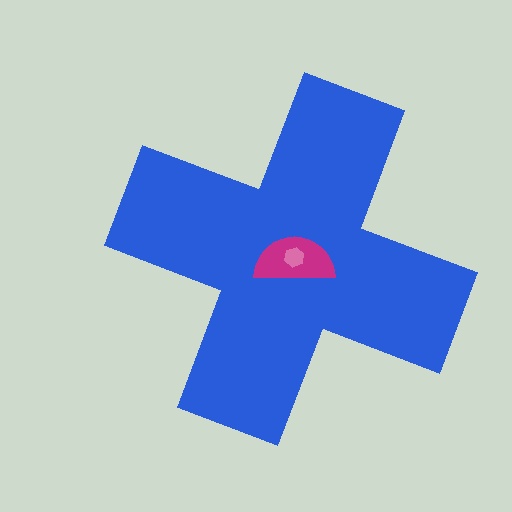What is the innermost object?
The pink hexagon.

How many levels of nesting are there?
3.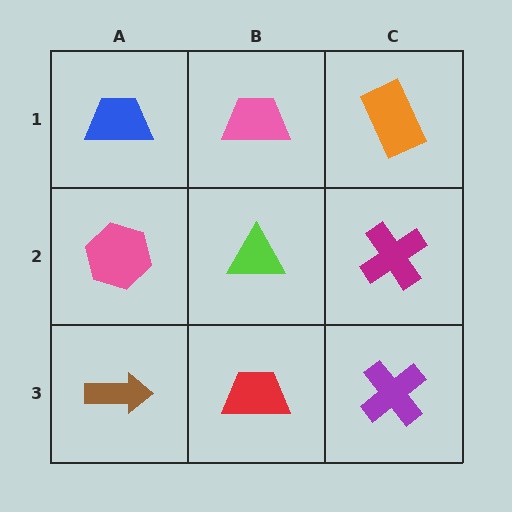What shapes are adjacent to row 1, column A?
A pink hexagon (row 2, column A), a pink trapezoid (row 1, column B).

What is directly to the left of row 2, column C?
A lime triangle.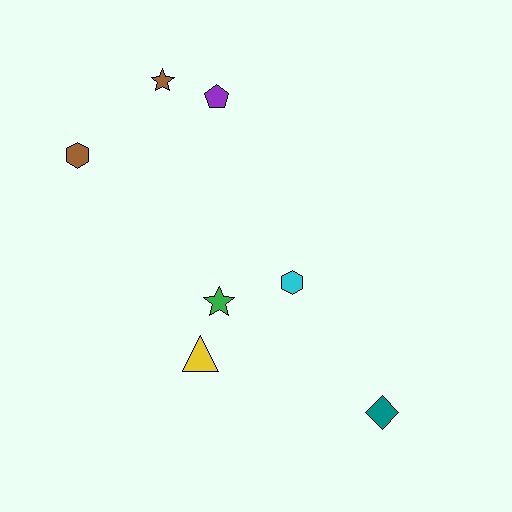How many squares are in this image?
There are no squares.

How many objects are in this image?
There are 7 objects.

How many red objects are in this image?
There are no red objects.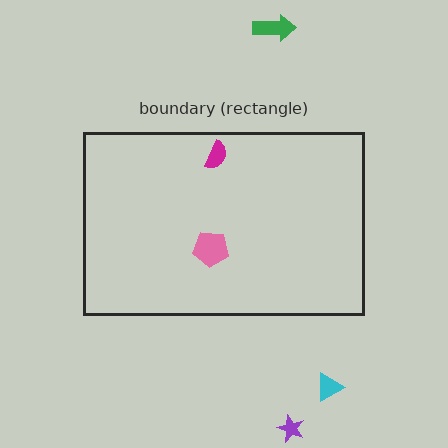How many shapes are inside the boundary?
2 inside, 3 outside.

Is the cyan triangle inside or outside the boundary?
Outside.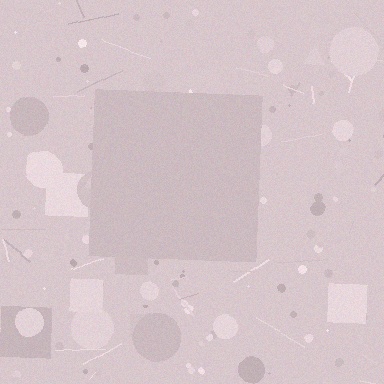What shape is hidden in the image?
A square is hidden in the image.